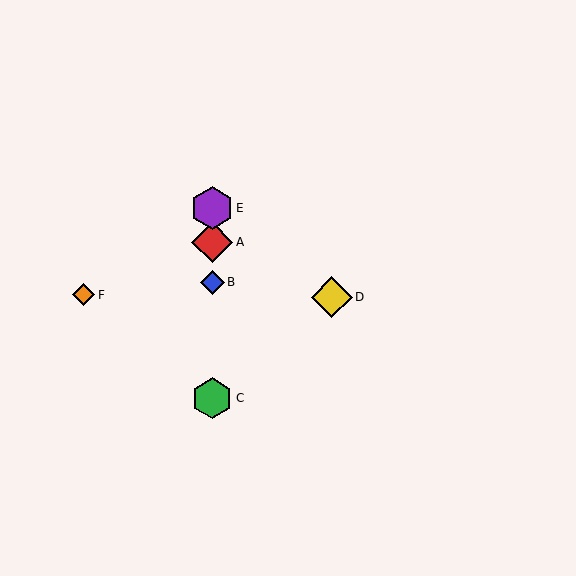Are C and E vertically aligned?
Yes, both are at x≈212.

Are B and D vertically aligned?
No, B is at x≈212 and D is at x≈332.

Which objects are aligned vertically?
Objects A, B, C, E are aligned vertically.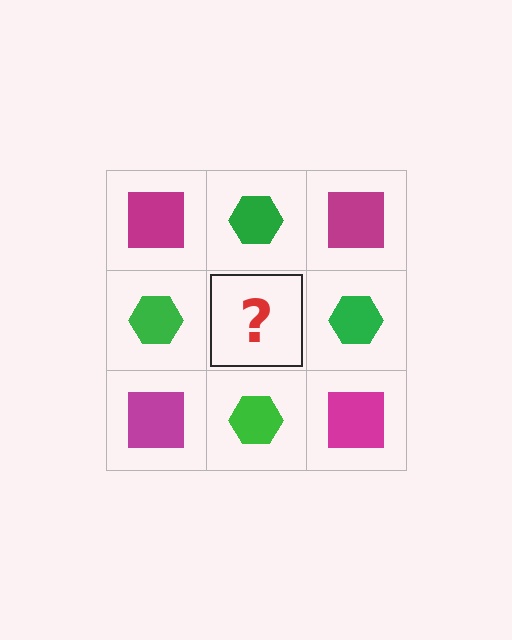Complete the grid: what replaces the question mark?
The question mark should be replaced with a magenta square.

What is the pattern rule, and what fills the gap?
The rule is that it alternates magenta square and green hexagon in a checkerboard pattern. The gap should be filled with a magenta square.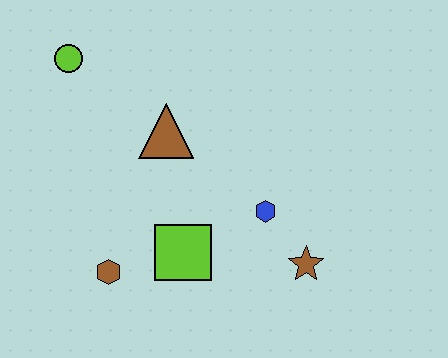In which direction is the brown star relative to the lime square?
The brown star is to the right of the lime square.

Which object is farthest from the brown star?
The lime circle is farthest from the brown star.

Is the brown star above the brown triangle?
No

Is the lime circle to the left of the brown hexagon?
Yes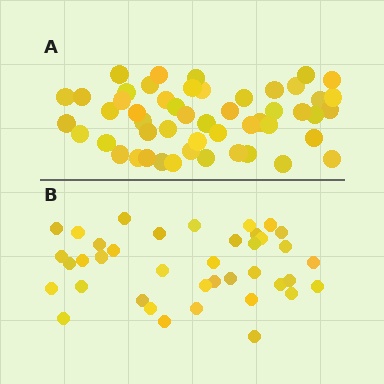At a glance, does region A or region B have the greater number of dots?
Region A (the top region) has more dots.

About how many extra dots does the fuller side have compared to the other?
Region A has roughly 12 or so more dots than region B.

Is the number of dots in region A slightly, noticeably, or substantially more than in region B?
Region A has noticeably more, but not dramatically so. The ratio is roughly 1.3 to 1.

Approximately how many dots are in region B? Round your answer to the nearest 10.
About 40 dots. (The exact count is 39, which rounds to 40.)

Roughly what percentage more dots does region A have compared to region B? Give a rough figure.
About 30% more.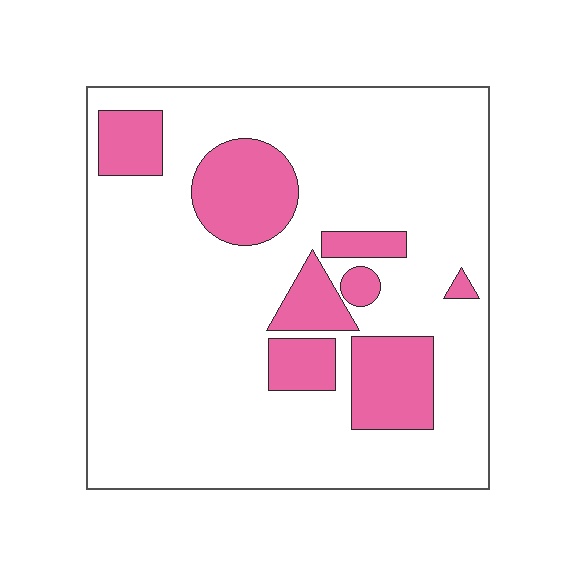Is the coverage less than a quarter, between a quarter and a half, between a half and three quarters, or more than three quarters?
Less than a quarter.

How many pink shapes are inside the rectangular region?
8.